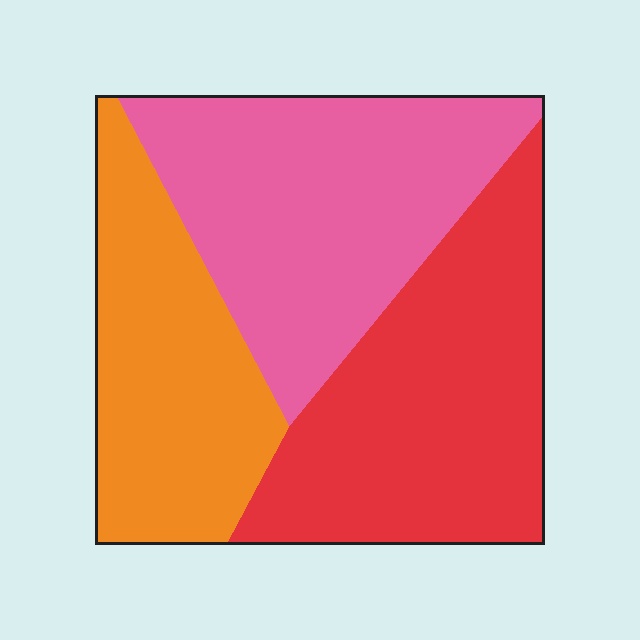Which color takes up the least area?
Orange, at roughly 25%.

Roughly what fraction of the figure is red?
Red covers 37% of the figure.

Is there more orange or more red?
Red.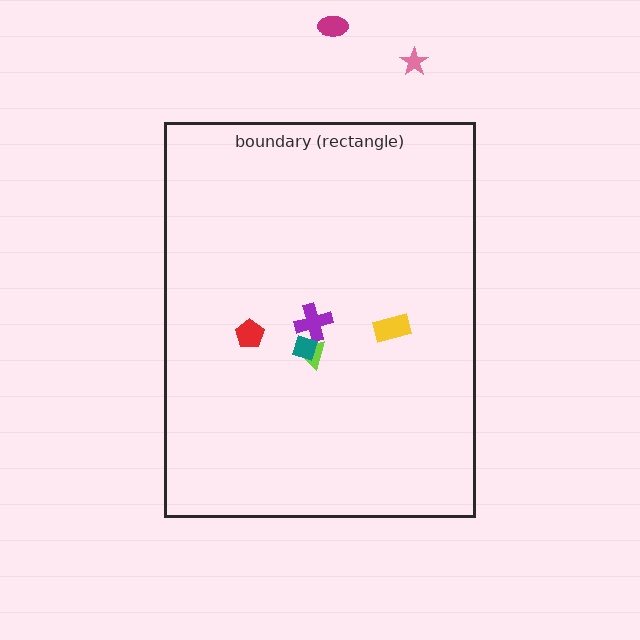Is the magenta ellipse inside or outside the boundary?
Outside.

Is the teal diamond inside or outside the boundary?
Inside.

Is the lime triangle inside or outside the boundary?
Inside.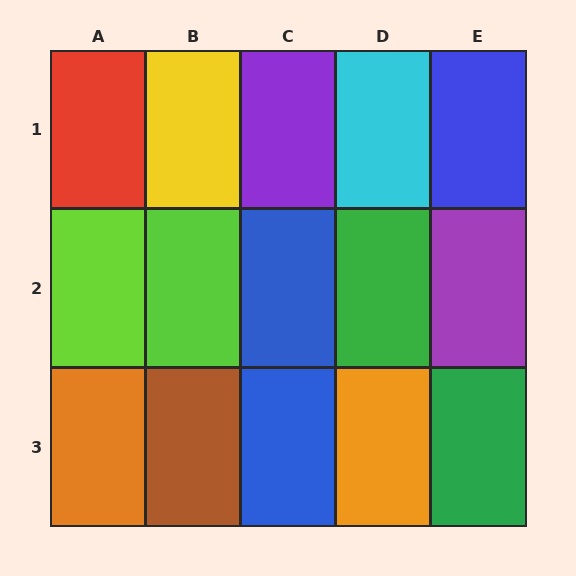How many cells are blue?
3 cells are blue.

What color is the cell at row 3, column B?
Brown.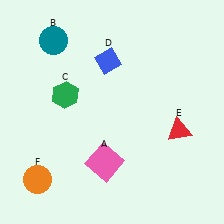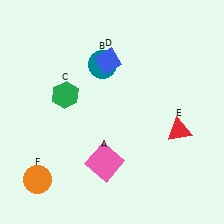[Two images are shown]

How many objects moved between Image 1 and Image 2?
1 object moved between the two images.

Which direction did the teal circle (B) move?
The teal circle (B) moved right.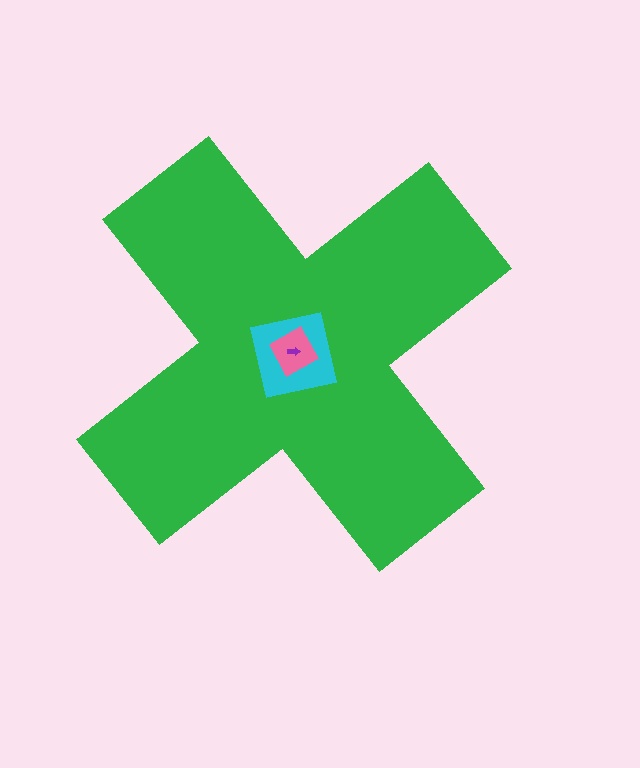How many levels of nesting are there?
4.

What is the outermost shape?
The green cross.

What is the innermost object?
The purple arrow.